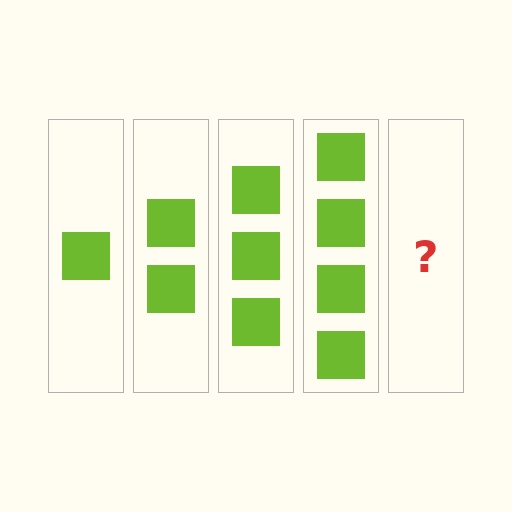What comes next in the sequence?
The next element should be 5 squares.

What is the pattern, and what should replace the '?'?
The pattern is that each step adds one more square. The '?' should be 5 squares.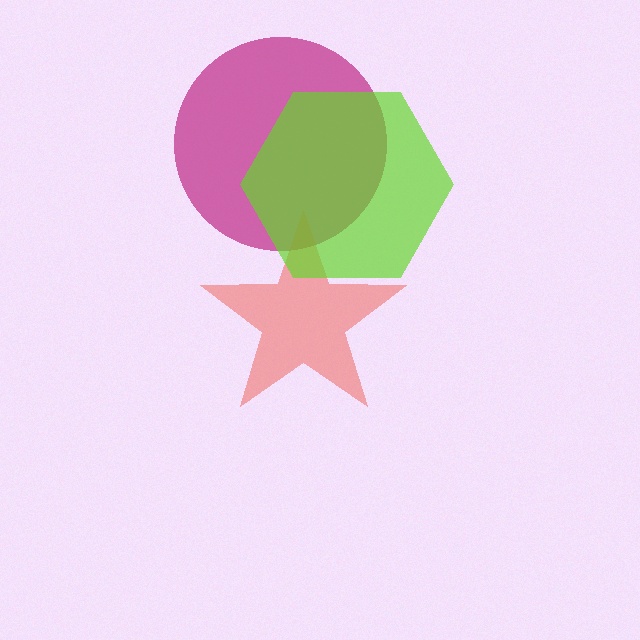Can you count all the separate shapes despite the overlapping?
Yes, there are 3 separate shapes.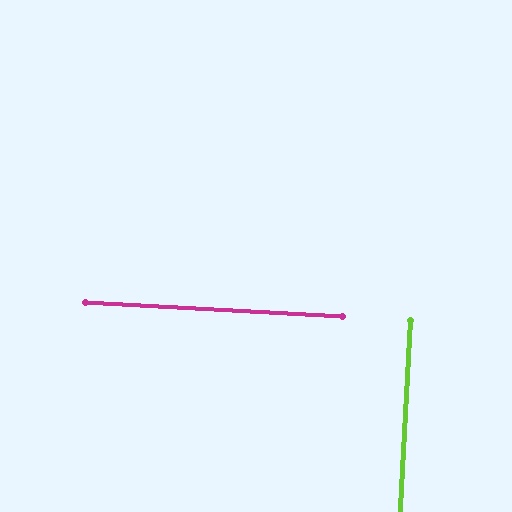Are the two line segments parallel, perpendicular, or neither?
Perpendicular — they meet at approximately 90°.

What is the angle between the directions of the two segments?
Approximately 90 degrees.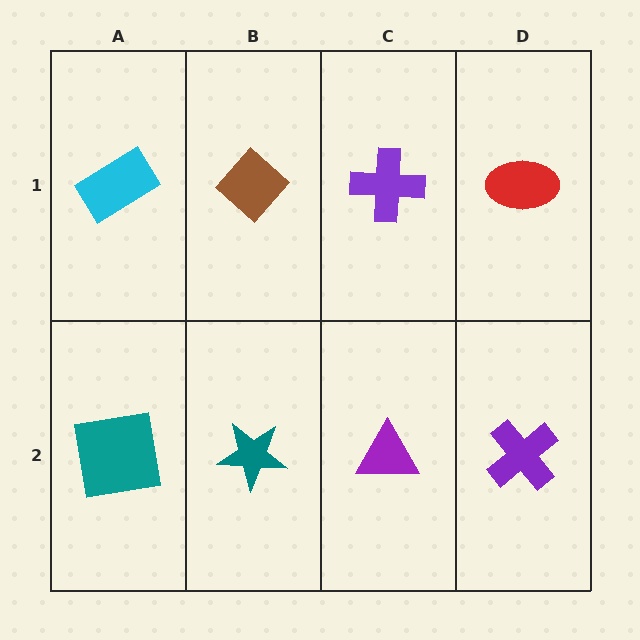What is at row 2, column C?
A purple triangle.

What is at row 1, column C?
A purple cross.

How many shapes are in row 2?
4 shapes.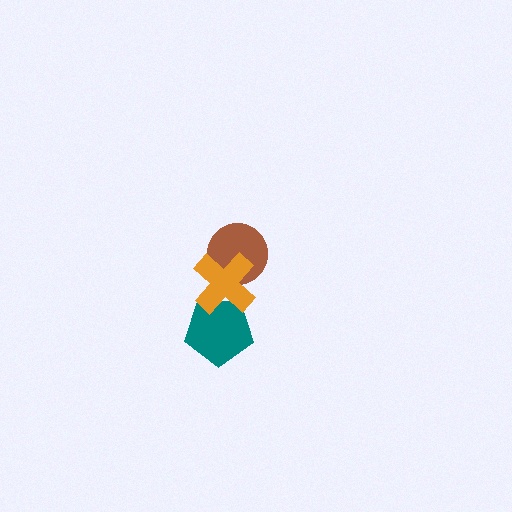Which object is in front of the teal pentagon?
The orange cross is in front of the teal pentagon.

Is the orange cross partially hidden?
No, no other shape covers it.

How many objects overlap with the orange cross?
2 objects overlap with the orange cross.